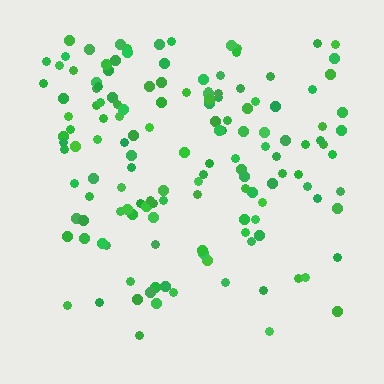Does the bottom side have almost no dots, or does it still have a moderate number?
Still a moderate number, just noticeably fewer than the top.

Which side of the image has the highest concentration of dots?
The top.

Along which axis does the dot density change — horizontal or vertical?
Vertical.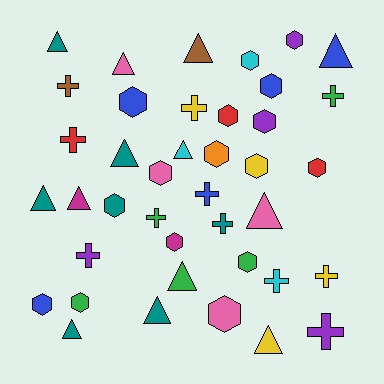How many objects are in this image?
There are 40 objects.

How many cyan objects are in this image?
There are 3 cyan objects.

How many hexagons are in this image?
There are 16 hexagons.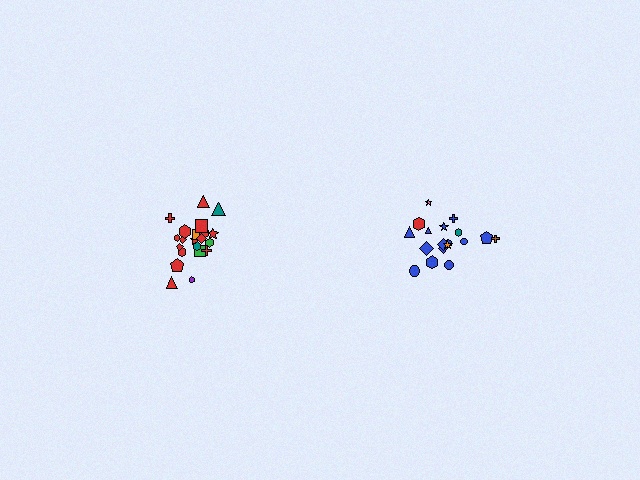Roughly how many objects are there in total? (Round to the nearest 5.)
Roughly 40 objects in total.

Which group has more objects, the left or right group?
The left group.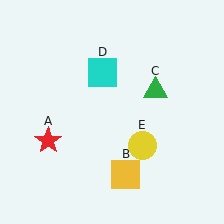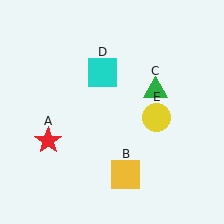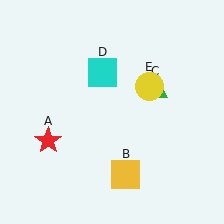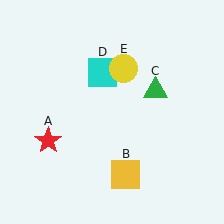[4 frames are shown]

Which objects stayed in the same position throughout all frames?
Red star (object A) and yellow square (object B) and green triangle (object C) and cyan square (object D) remained stationary.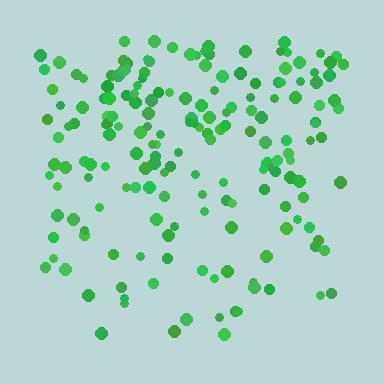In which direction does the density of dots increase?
From bottom to top, with the top side densest.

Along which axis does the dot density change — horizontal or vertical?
Vertical.